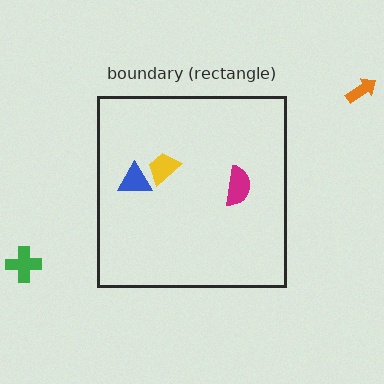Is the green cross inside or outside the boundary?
Outside.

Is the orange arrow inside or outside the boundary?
Outside.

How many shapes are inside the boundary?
3 inside, 2 outside.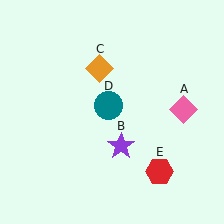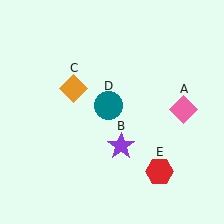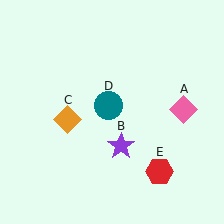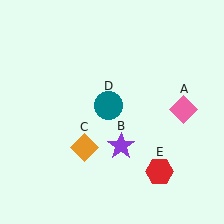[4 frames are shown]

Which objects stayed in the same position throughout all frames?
Pink diamond (object A) and purple star (object B) and teal circle (object D) and red hexagon (object E) remained stationary.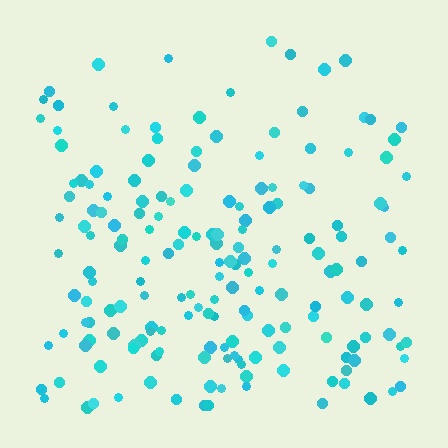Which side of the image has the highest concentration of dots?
The bottom.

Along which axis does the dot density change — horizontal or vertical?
Vertical.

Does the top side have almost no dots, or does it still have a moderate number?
Still a moderate number, just noticeably fewer than the bottom.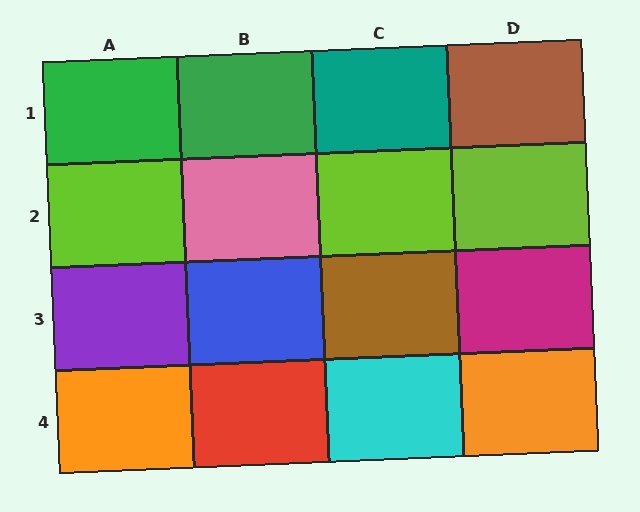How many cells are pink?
1 cell is pink.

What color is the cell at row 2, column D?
Lime.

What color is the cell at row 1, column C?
Teal.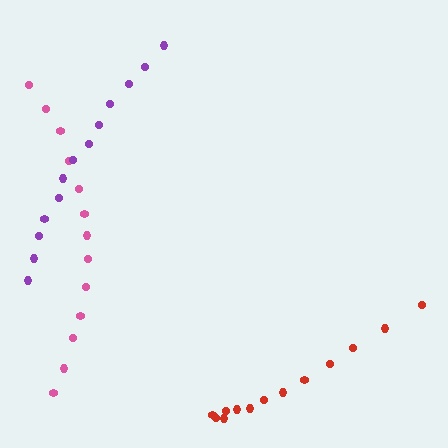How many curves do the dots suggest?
There are 3 distinct paths.